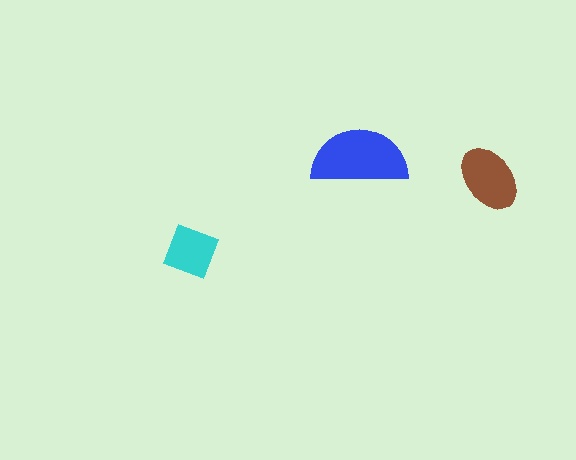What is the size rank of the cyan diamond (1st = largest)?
3rd.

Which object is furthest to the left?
The cyan diamond is leftmost.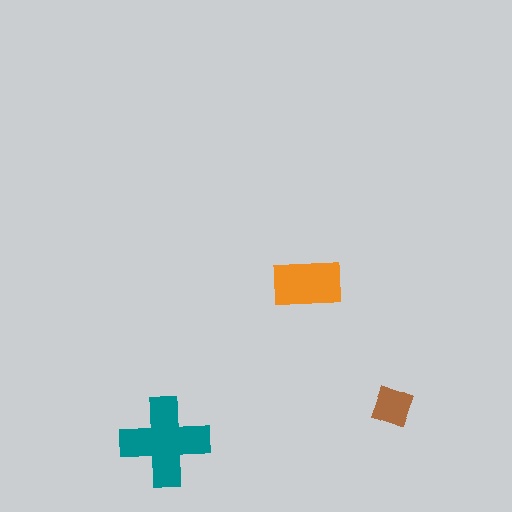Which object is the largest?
The teal cross.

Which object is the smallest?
The brown diamond.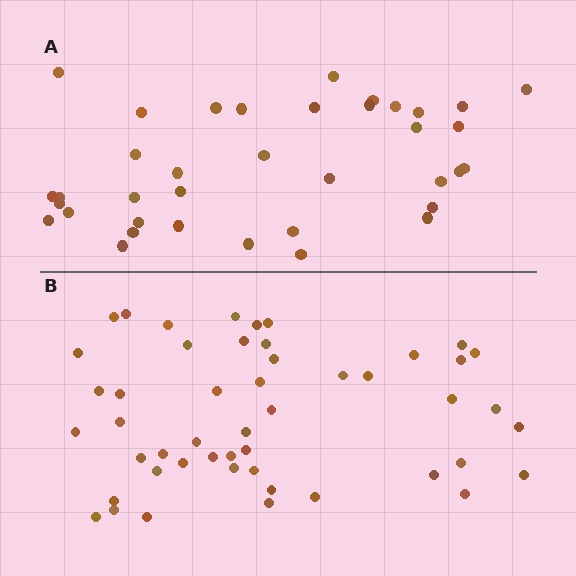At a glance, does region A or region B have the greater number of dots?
Region B (the bottom region) has more dots.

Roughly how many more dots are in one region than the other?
Region B has roughly 12 or so more dots than region A.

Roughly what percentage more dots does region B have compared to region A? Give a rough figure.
About 30% more.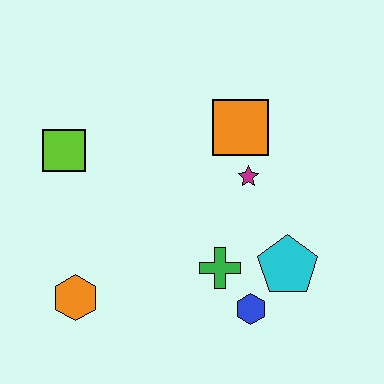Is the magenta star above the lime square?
No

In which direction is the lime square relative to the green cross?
The lime square is to the left of the green cross.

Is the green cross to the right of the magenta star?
No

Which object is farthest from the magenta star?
The orange hexagon is farthest from the magenta star.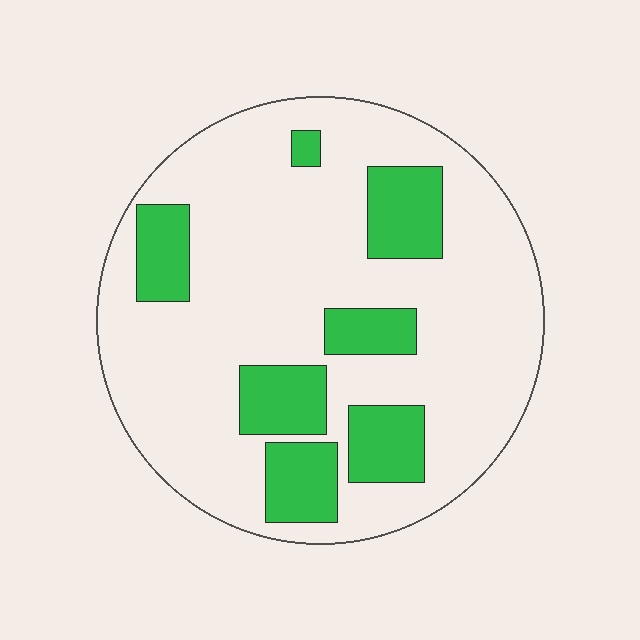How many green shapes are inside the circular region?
7.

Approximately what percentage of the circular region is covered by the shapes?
Approximately 25%.